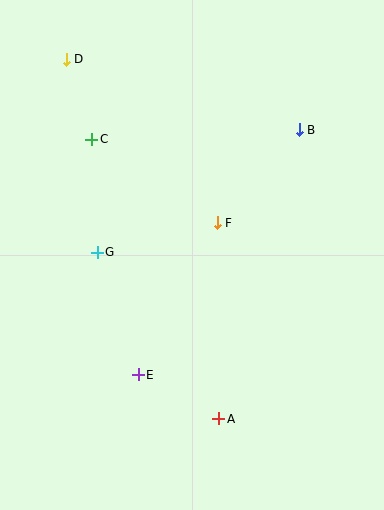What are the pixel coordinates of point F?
Point F is at (217, 223).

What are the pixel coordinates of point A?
Point A is at (218, 419).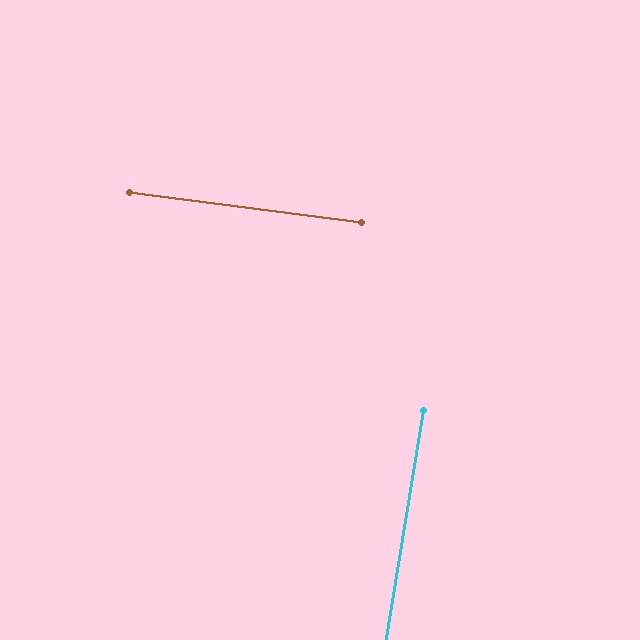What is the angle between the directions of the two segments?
Approximately 88 degrees.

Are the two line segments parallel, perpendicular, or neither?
Perpendicular — they meet at approximately 88°.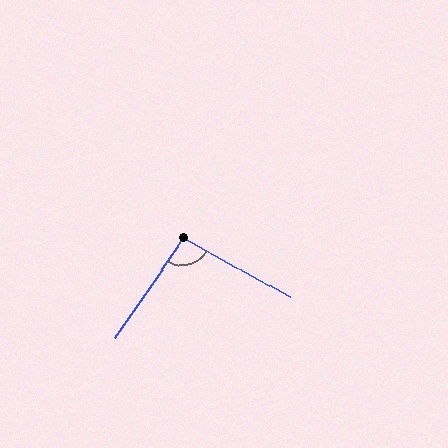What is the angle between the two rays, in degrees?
Approximately 95 degrees.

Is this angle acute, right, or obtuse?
It is obtuse.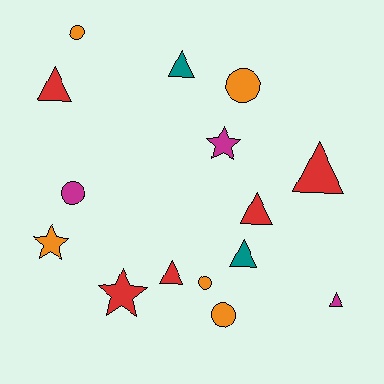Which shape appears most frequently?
Triangle, with 7 objects.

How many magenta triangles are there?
There is 1 magenta triangle.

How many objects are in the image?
There are 15 objects.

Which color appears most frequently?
Red, with 5 objects.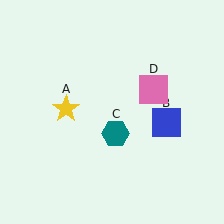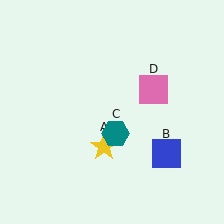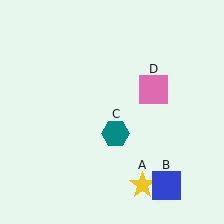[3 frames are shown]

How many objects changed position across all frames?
2 objects changed position: yellow star (object A), blue square (object B).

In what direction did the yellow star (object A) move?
The yellow star (object A) moved down and to the right.